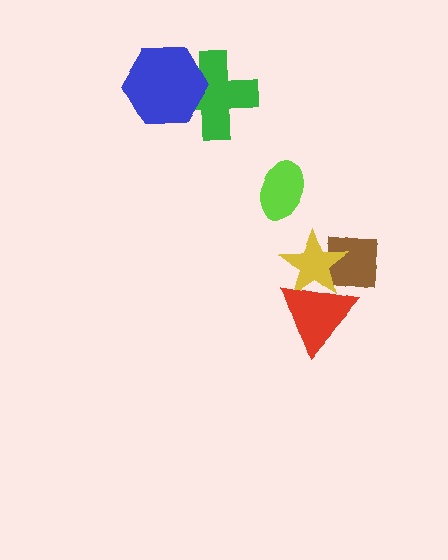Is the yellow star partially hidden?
Yes, it is partially covered by another shape.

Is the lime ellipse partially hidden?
No, no other shape covers it.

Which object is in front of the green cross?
The blue hexagon is in front of the green cross.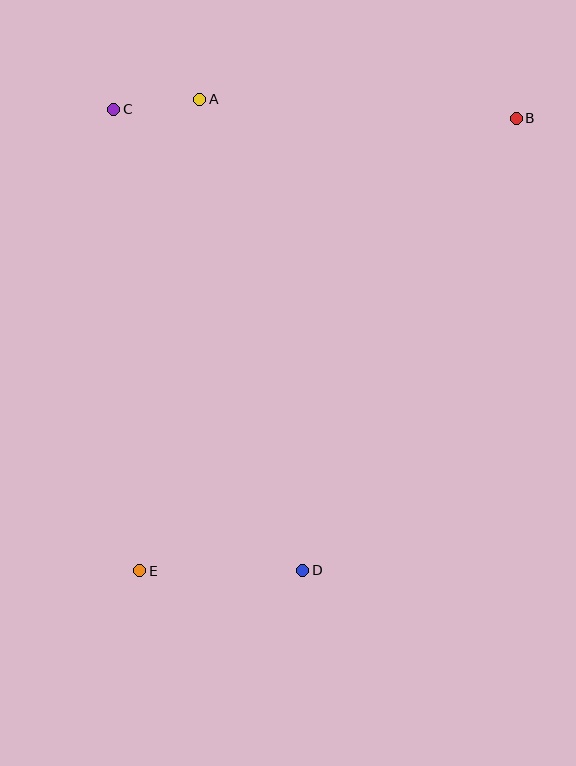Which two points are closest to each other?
Points A and C are closest to each other.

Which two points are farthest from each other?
Points B and E are farthest from each other.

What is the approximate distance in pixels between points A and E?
The distance between A and E is approximately 476 pixels.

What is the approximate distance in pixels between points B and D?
The distance between B and D is approximately 500 pixels.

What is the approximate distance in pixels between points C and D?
The distance between C and D is approximately 498 pixels.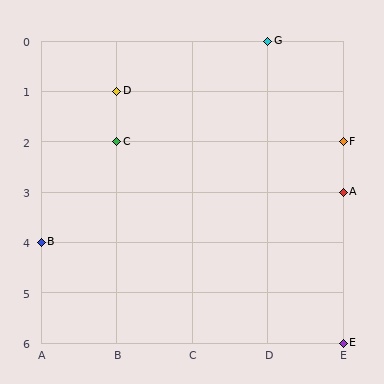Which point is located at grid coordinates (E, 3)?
Point A is at (E, 3).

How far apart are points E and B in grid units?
Points E and B are 4 columns and 2 rows apart (about 4.5 grid units diagonally).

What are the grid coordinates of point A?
Point A is at grid coordinates (E, 3).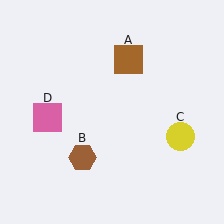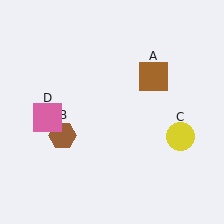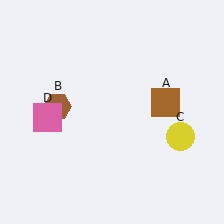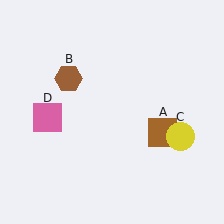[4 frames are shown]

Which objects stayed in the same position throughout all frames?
Yellow circle (object C) and pink square (object D) remained stationary.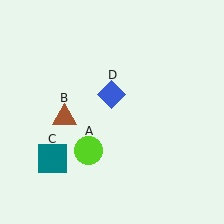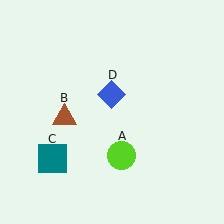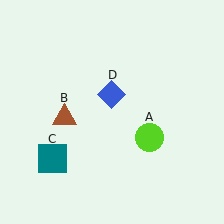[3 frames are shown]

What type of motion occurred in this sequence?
The lime circle (object A) rotated counterclockwise around the center of the scene.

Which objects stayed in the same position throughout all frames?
Brown triangle (object B) and teal square (object C) and blue diamond (object D) remained stationary.